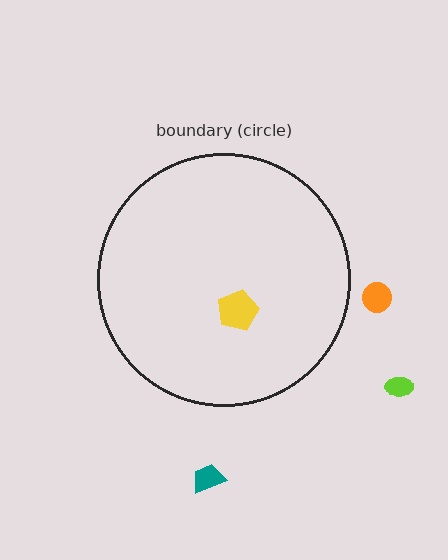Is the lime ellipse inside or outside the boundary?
Outside.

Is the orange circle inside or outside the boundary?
Outside.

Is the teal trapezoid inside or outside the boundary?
Outside.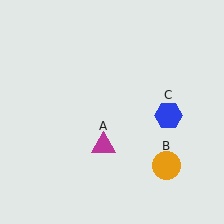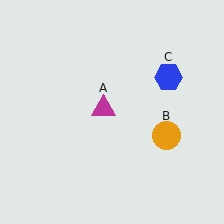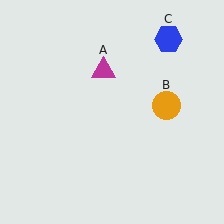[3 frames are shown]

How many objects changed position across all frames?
3 objects changed position: magenta triangle (object A), orange circle (object B), blue hexagon (object C).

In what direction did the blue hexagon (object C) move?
The blue hexagon (object C) moved up.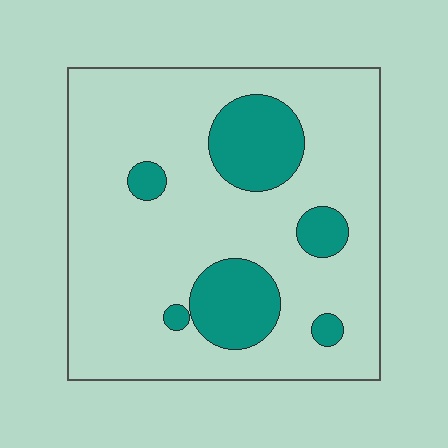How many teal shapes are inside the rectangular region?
6.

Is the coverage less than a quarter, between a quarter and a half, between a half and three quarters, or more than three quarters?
Less than a quarter.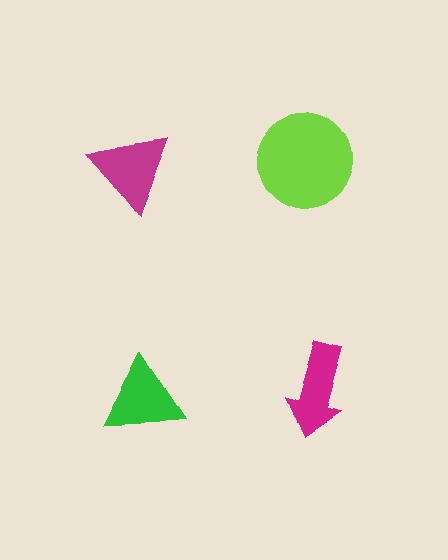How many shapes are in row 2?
2 shapes.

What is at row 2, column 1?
A green triangle.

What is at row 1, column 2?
A lime circle.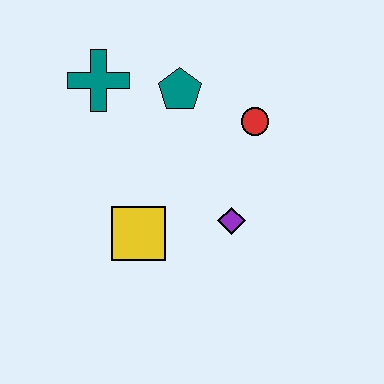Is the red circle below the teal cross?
Yes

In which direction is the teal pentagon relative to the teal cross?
The teal pentagon is to the right of the teal cross.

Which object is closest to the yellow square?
The purple diamond is closest to the yellow square.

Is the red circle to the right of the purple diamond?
Yes